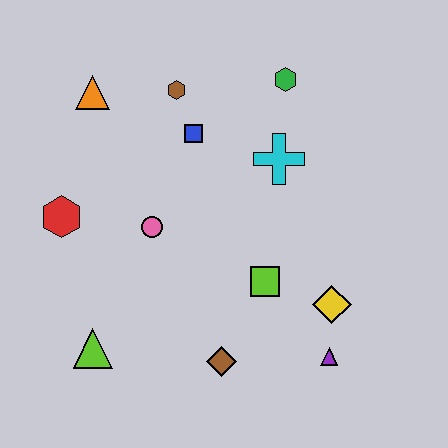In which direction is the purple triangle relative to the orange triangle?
The purple triangle is below the orange triangle.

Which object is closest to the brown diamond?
The lime square is closest to the brown diamond.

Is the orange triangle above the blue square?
Yes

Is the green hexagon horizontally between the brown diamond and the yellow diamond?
Yes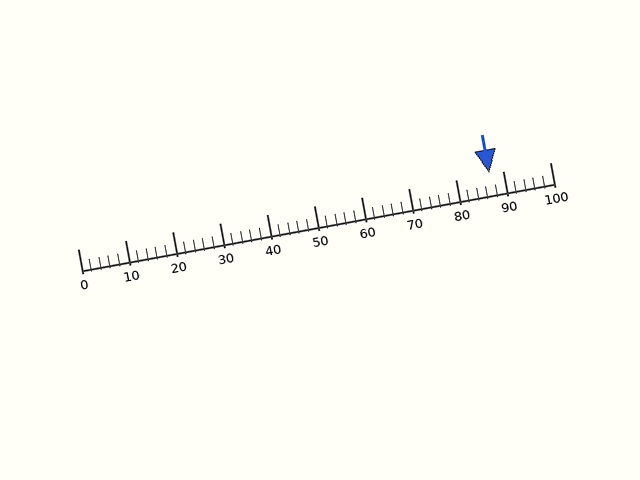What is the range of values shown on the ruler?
The ruler shows values from 0 to 100.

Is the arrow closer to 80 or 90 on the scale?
The arrow is closer to 90.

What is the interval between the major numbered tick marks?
The major tick marks are spaced 10 units apart.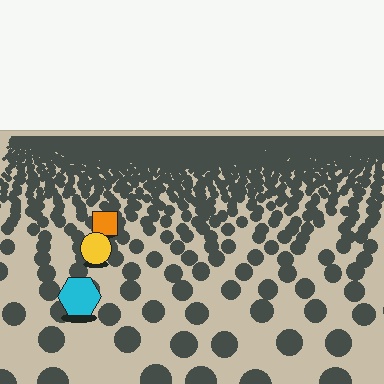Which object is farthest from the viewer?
The orange square is farthest from the viewer. It appears smaller and the ground texture around it is denser.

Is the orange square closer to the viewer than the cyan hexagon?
No. The cyan hexagon is closer — you can tell from the texture gradient: the ground texture is coarser near it.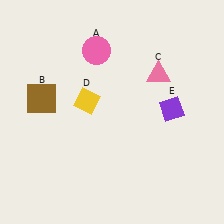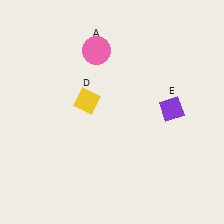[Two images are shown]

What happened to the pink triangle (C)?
The pink triangle (C) was removed in Image 2. It was in the top-right area of Image 1.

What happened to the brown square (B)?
The brown square (B) was removed in Image 2. It was in the top-left area of Image 1.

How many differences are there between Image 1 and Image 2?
There are 2 differences between the two images.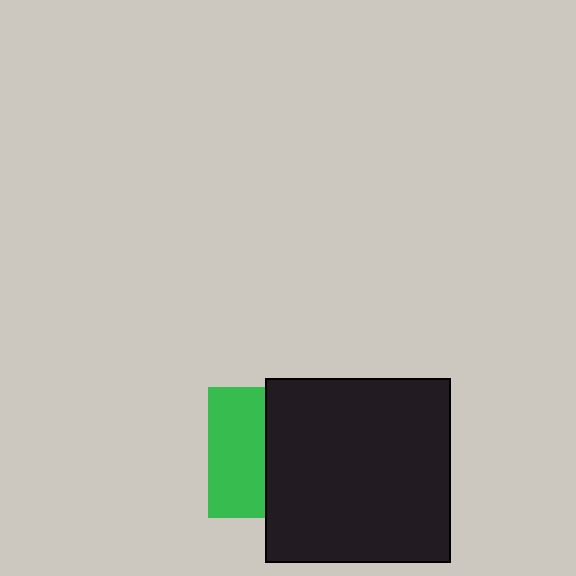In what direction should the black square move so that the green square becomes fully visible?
The black square should move right. That is the shortest direction to clear the overlap and leave the green square fully visible.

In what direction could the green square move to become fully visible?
The green square could move left. That would shift it out from behind the black square entirely.